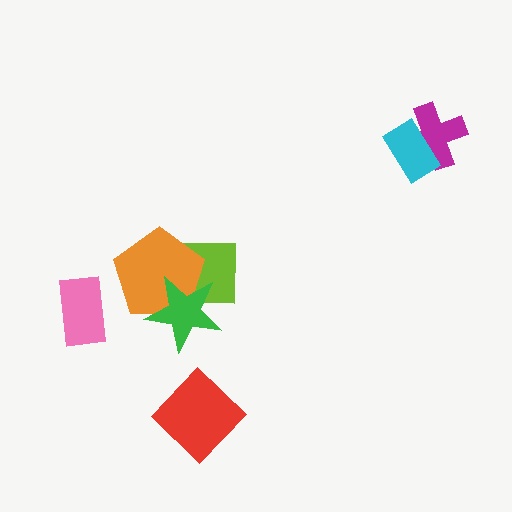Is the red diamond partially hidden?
No, no other shape covers it.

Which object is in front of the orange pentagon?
The green star is in front of the orange pentagon.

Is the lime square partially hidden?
Yes, it is partially covered by another shape.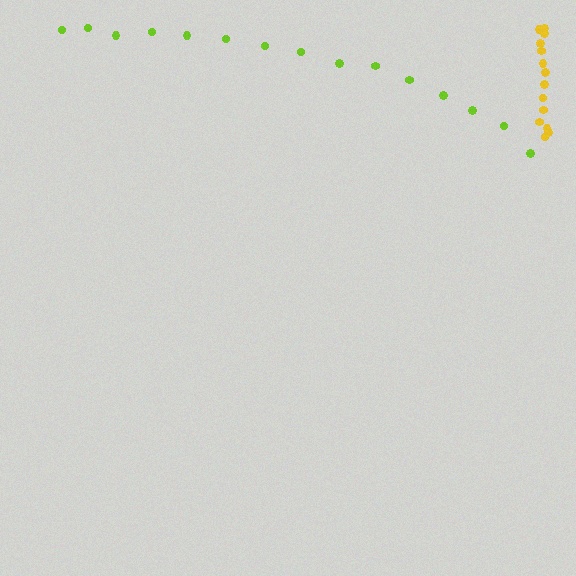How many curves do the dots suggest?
There are 2 distinct paths.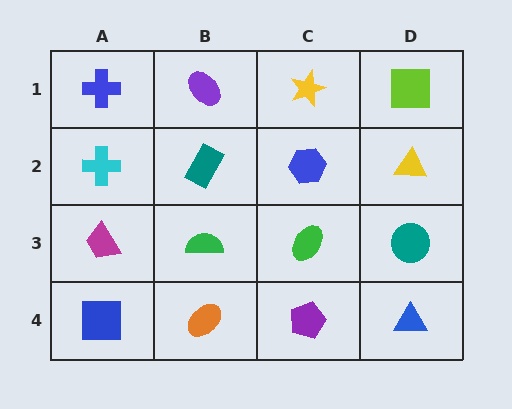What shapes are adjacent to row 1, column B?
A teal rectangle (row 2, column B), a blue cross (row 1, column A), a yellow star (row 1, column C).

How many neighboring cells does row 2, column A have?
3.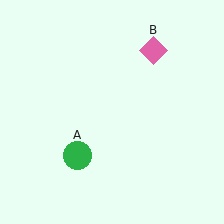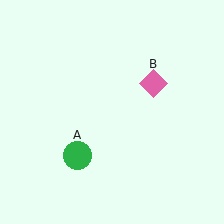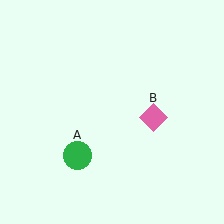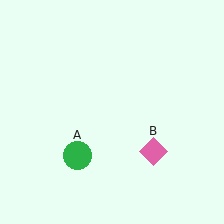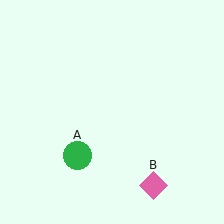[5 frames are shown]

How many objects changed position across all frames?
1 object changed position: pink diamond (object B).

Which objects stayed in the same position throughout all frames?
Green circle (object A) remained stationary.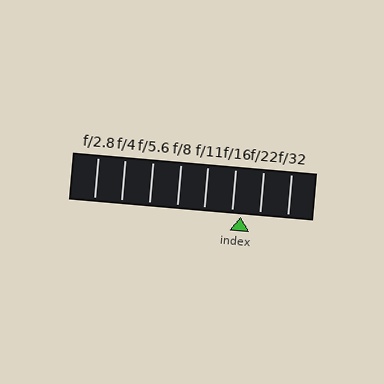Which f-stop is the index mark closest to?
The index mark is closest to f/16.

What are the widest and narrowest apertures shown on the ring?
The widest aperture shown is f/2.8 and the narrowest is f/32.